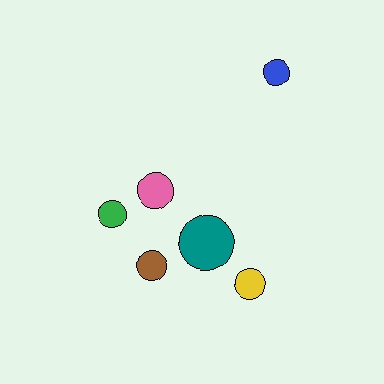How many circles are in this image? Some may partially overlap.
There are 6 circles.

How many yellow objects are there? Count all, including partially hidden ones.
There is 1 yellow object.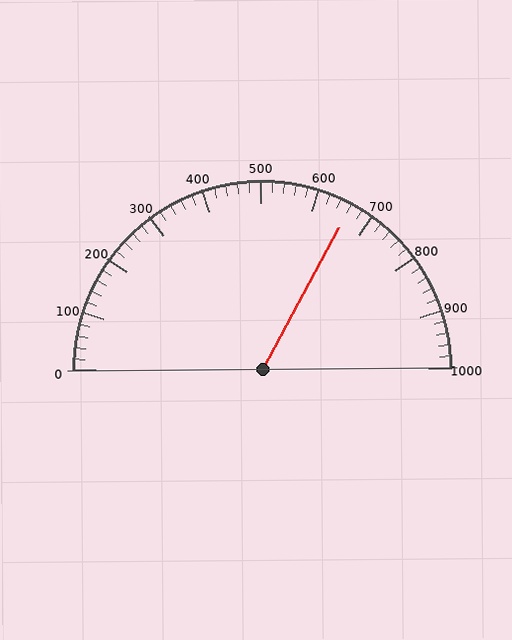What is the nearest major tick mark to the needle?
The nearest major tick mark is 700.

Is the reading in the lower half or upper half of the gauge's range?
The reading is in the upper half of the range (0 to 1000).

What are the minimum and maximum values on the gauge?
The gauge ranges from 0 to 1000.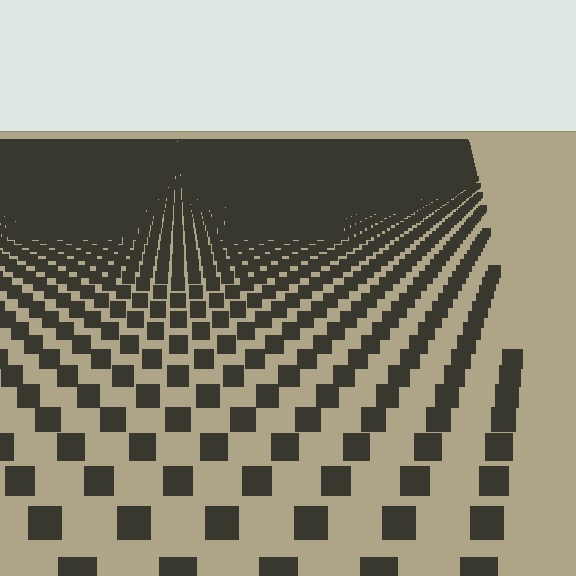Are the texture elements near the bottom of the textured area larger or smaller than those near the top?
Larger. Near the bottom, elements are closer to the viewer and appear at a bigger on-screen size.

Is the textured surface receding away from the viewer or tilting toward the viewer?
The surface is receding away from the viewer. Texture elements get smaller and denser toward the top.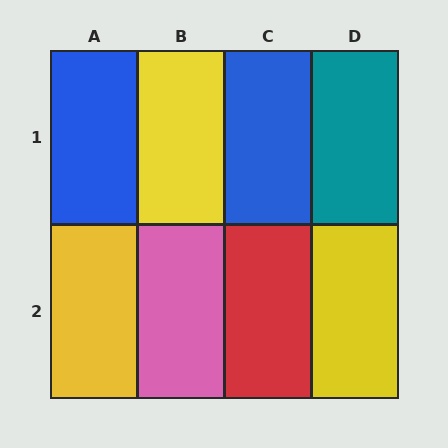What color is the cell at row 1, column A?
Blue.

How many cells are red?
1 cell is red.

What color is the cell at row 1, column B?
Yellow.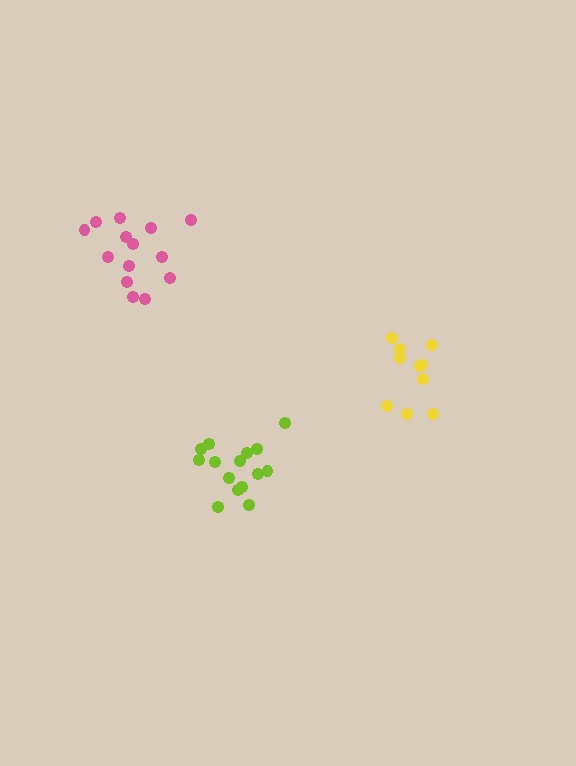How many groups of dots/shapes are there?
There are 3 groups.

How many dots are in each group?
Group 1: 15 dots, Group 2: 14 dots, Group 3: 10 dots (39 total).